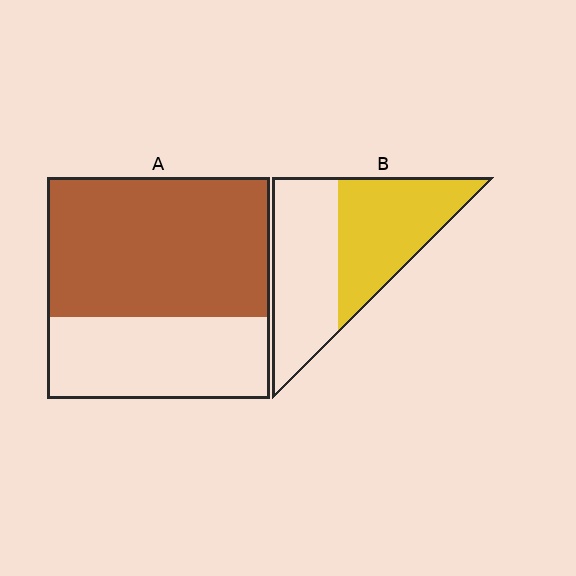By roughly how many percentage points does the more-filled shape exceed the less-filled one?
By roughly 15 percentage points (A over B).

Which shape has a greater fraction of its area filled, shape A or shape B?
Shape A.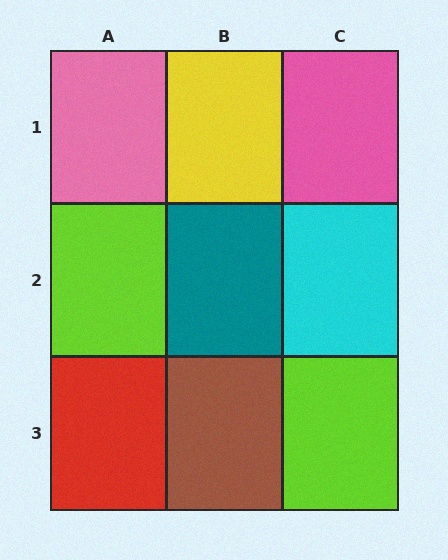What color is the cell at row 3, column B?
Brown.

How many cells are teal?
1 cell is teal.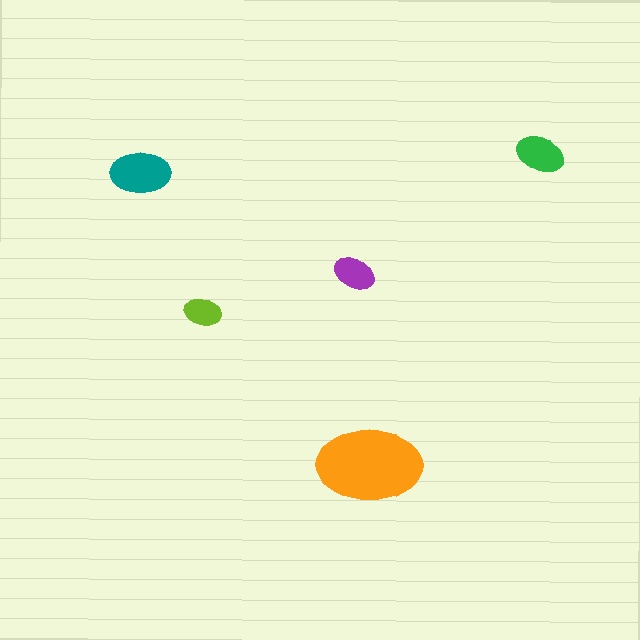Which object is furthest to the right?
The green ellipse is rightmost.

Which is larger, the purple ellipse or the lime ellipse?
The purple one.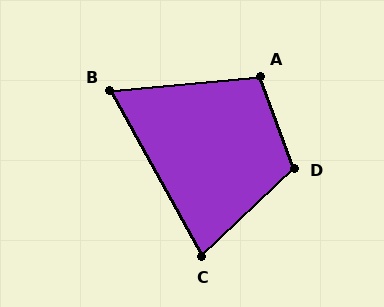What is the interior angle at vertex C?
Approximately 75 degrees (acute).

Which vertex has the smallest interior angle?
B, at approximately 66 degrees.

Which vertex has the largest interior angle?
D, at approximately 114 degrees.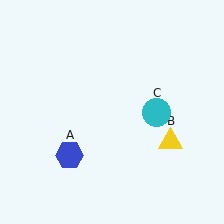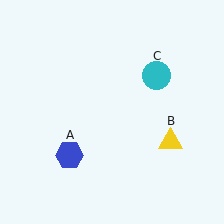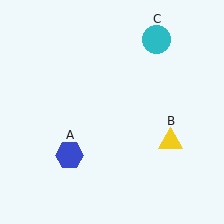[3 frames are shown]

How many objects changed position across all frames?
1 object changed position: cyan circle (object C).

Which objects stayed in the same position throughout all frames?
Blue hexagon (object A) and yellow triangle (object B) remained stationary.